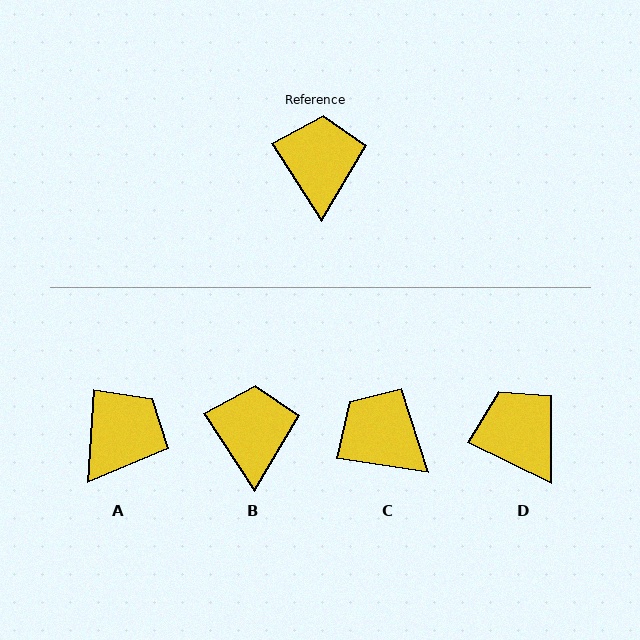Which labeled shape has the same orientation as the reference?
B.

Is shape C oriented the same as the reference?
No, it is off by about 49 degrees.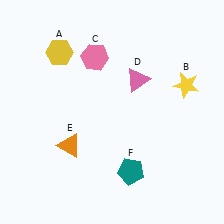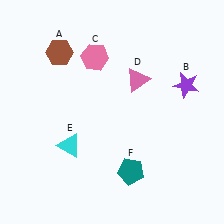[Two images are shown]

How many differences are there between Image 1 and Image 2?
There are 3 differences between the two images.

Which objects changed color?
A changed from yellow to brown. B changed from yellow to purple. E changed from orange to cyan.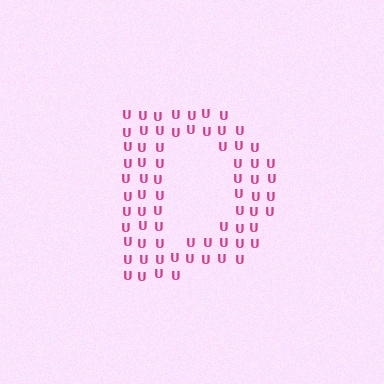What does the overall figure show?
The overall figure shows the letter D.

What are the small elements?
The small elements are letter U's.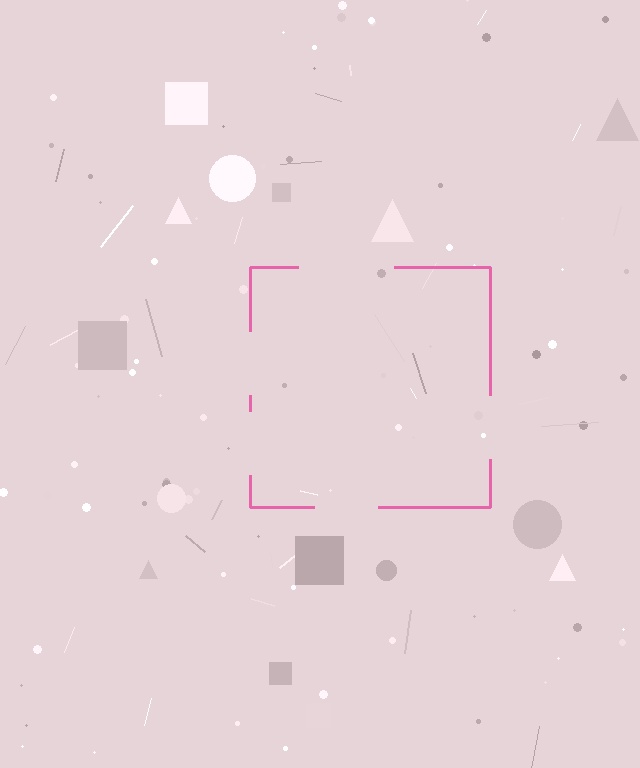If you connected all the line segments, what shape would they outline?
They would outline a square.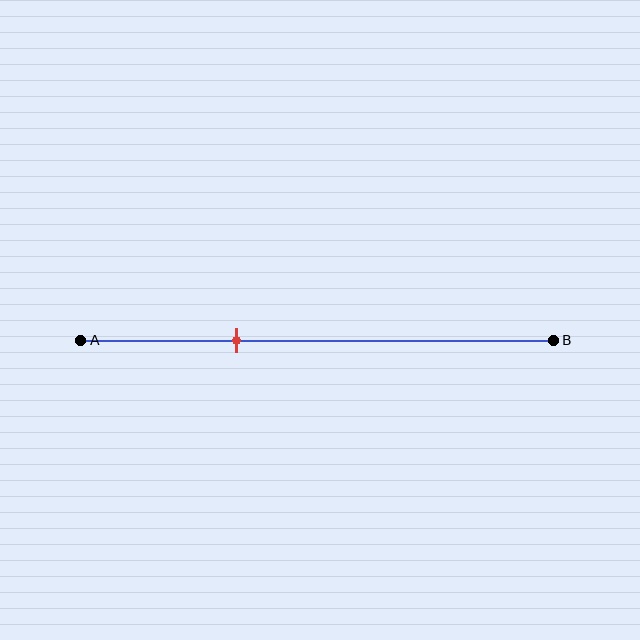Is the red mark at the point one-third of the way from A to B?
Yes, the mark is approximately at the one-third point.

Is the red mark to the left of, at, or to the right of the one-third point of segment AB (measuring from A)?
The red mark is approximately at the one-third point of segment AB.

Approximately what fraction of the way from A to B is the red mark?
The red mark is approximately 35% of the way from A to B.